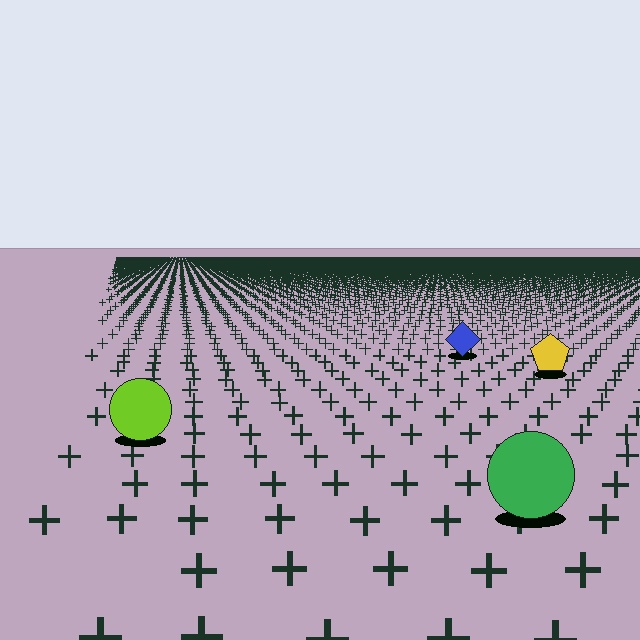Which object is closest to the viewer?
The green circle is closest. The texture marks near it are larger and more spread out.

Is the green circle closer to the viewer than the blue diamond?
Yes. The green circle is closer — you can tell from the texture gradient: the ground texture is coarser near it.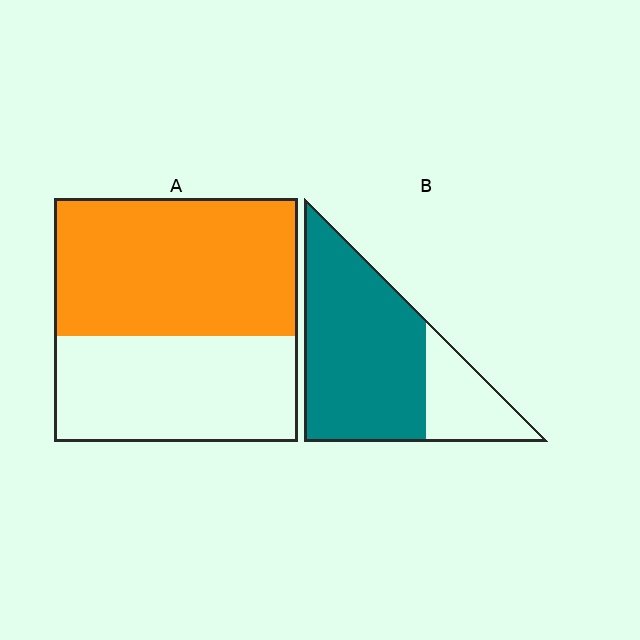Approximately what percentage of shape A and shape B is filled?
A is approximately 55% and B is approximately 75%.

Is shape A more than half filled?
Yes.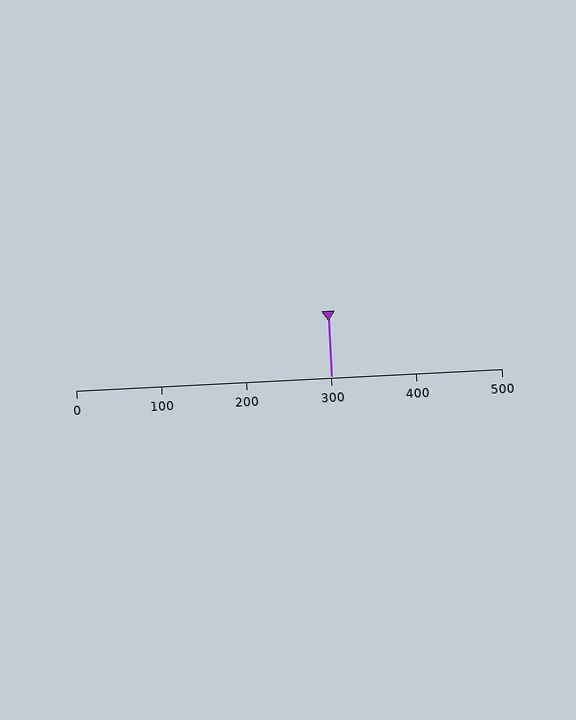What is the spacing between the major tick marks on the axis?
The major ticks are spaced 100 apart.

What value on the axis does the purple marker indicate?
The marker indicates approximately 300.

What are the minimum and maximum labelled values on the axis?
The axis runs from 0 to 500.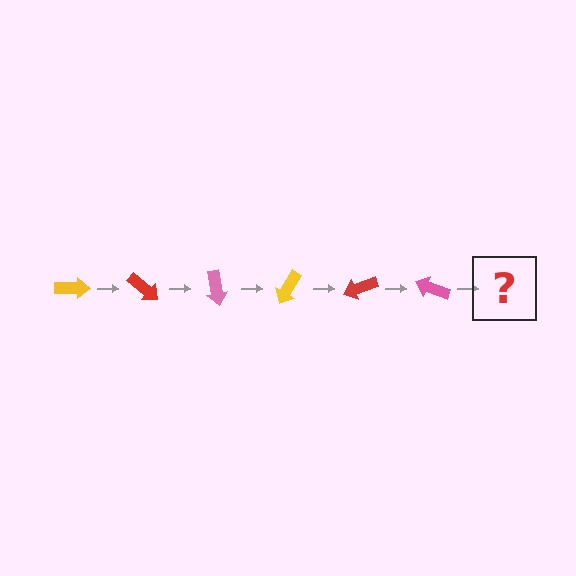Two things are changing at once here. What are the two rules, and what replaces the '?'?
The two rules are that it rotates 40 degrees each step and the color cycles through yellow, red, and pink. The '?' should be a yellow arrow, rotated 240 degrees from the start.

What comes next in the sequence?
The next element should be a yellow arrow, rotated 240 degrees from the start.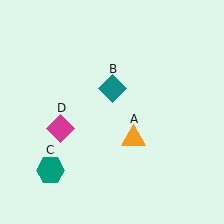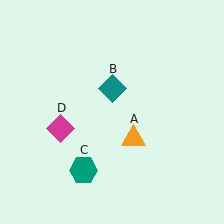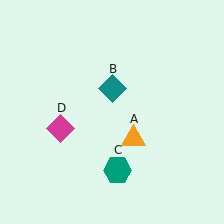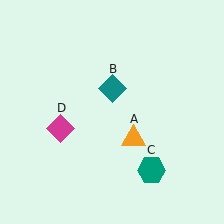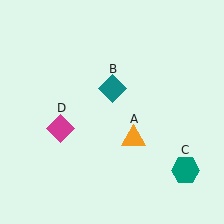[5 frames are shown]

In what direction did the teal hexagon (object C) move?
The teal hexagon (object C) moved right.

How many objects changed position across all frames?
1 object changed position: teal hexagon (object C).